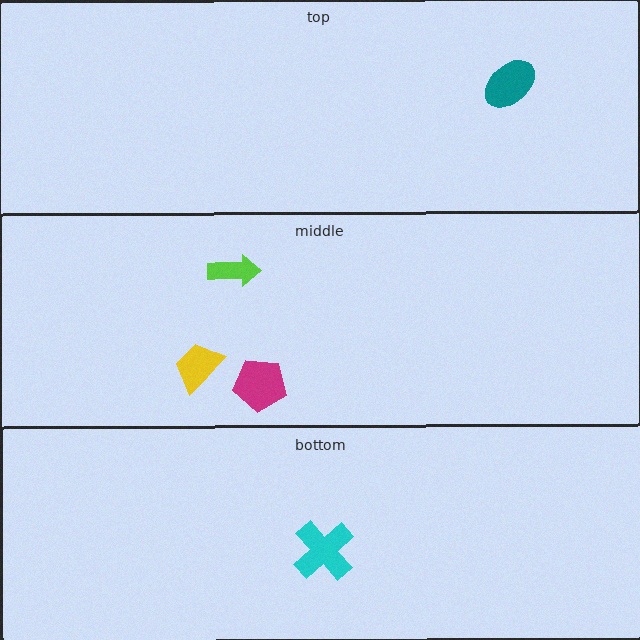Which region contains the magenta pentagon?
The middle region.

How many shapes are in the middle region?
3.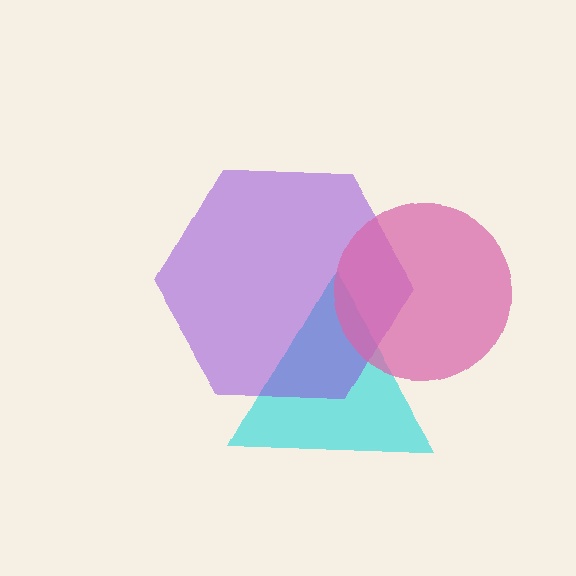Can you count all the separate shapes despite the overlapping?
Yes, there are 3 separate shapes.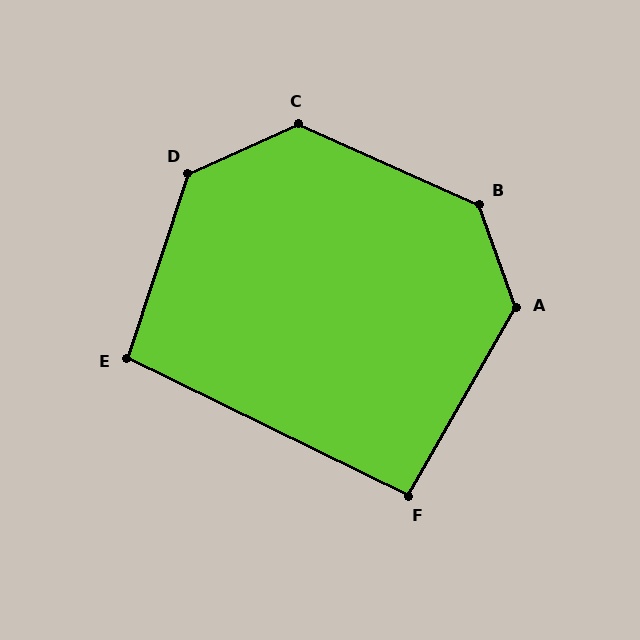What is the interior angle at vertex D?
Approximately 133 degrees (obtuse).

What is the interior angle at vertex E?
Approximately 98 degrees (obtuse).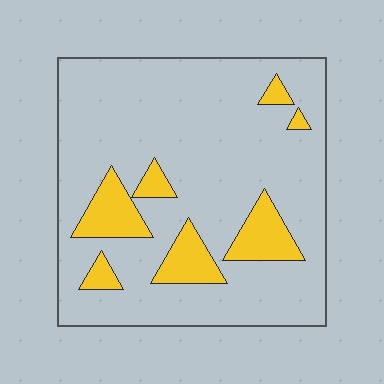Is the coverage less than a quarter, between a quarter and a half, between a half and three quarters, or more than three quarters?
Less than a quarter.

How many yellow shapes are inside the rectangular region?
7.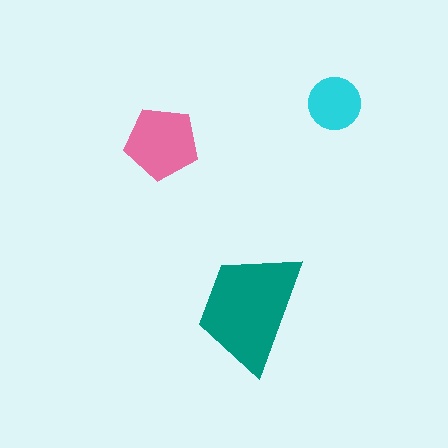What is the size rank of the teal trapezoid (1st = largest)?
1st.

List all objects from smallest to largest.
The cyan circle, the pink pentagon, the teal trapezoid.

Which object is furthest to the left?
The pink pentagon is leftmost.